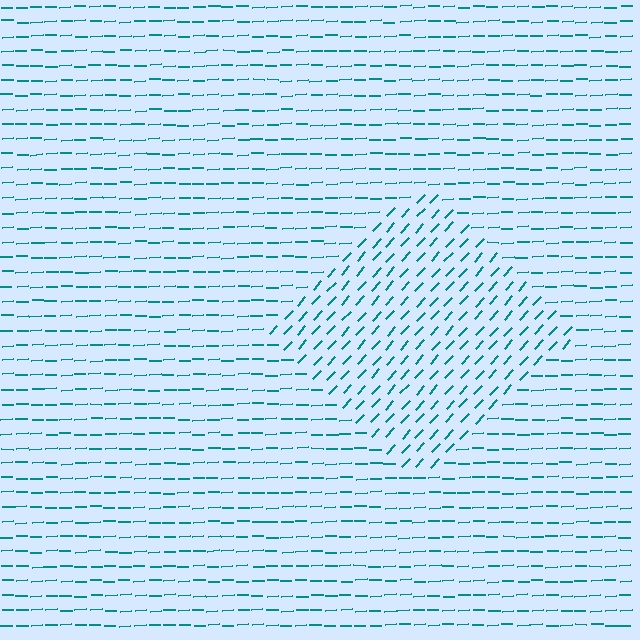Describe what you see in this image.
The image is filled with small teal line segments. A diamond region in the image has lines oriented differently from the surrounding lines, creating a visible texture boundary.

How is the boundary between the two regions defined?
The boundary is defined purely by a change in line orientation (approximately 45 degrees difference). All lines are the same color and thickness.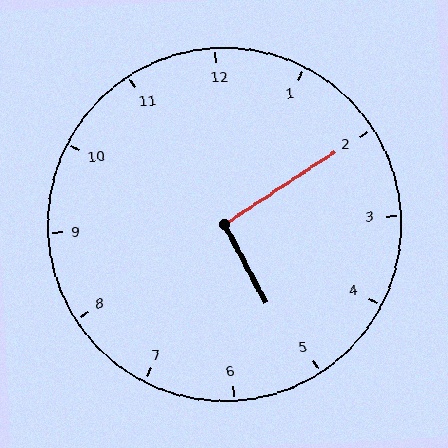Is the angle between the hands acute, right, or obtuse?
It is right.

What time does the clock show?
5:10.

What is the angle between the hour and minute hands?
Approximately 95 degrees.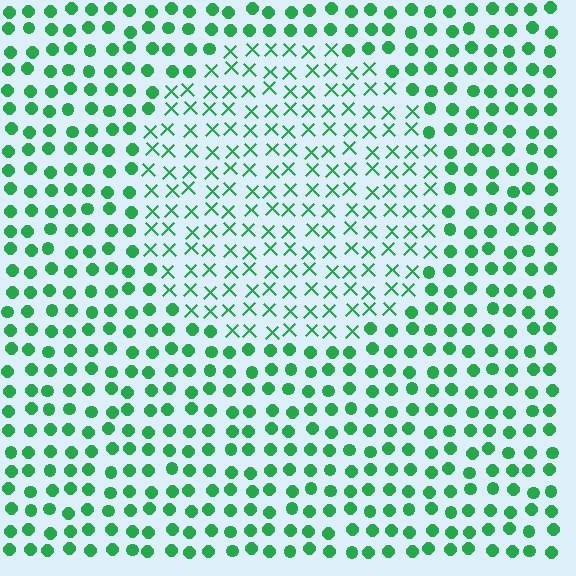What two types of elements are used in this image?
The image uses X marks inside the circle region and circles outside it.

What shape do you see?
I see a circle.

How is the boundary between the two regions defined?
The boundary is defined by a change in element shape: X marks inside vs. circles outside. All elements share the same color and spacing.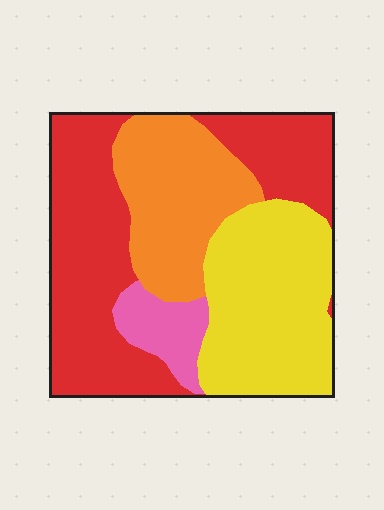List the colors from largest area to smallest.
From largest to smallest: red, yellow, orange, pink.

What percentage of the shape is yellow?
Yellow covers roughly 30% of the shape.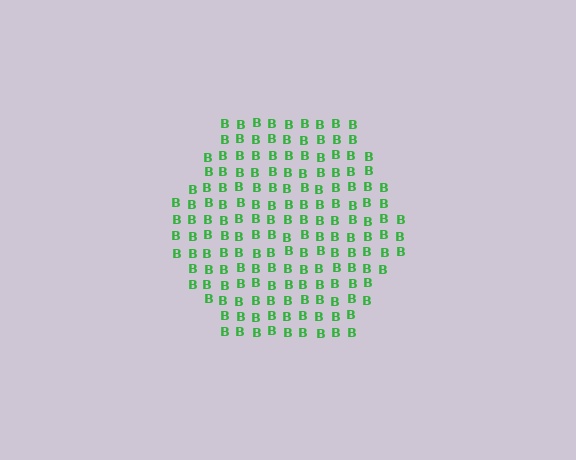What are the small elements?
The small elements are letter B's.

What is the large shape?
The large shape is a hexagon.